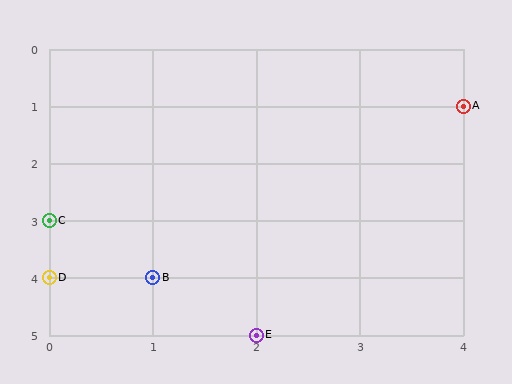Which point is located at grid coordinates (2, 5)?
Point E is at (2, 5).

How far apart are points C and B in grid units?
Points C and B are 1 column and 1 row apart (about 1.4 grid units diagonally).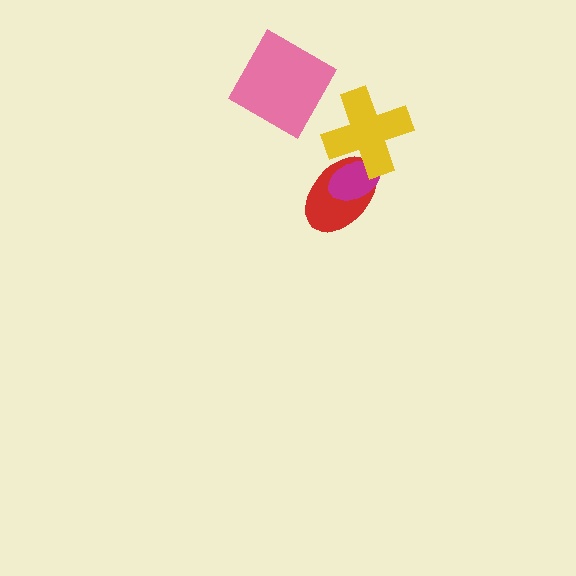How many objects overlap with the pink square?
0 objects overlap with the pink square.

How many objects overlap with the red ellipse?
2 objects overlap with the red ellipse.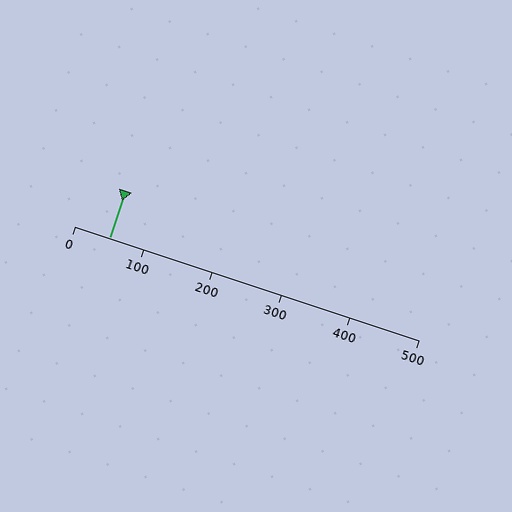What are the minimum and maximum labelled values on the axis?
The axis runs from 0 to 500.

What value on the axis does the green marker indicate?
The marker indicates approximately 50.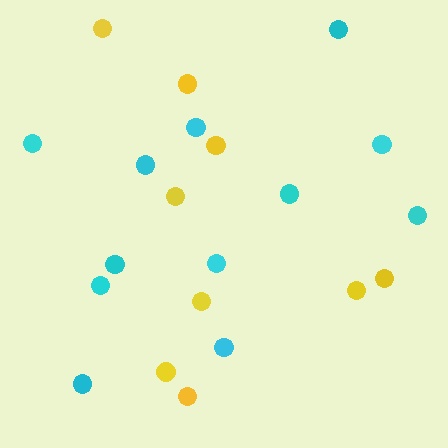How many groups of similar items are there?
There are 2 groups: one group of yellow circles (9) and one group of cyan circles (12).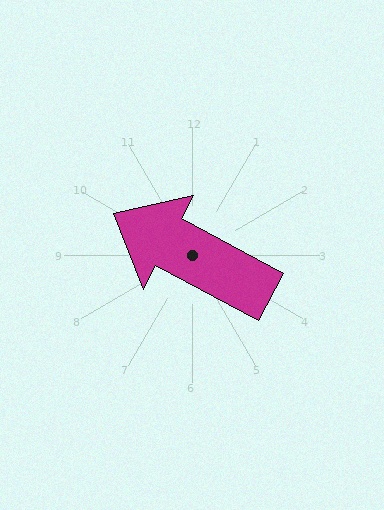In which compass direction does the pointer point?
Northwest.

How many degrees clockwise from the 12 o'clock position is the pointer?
Approximately 298 degrees.